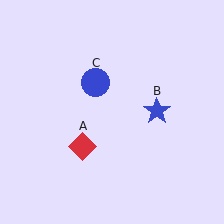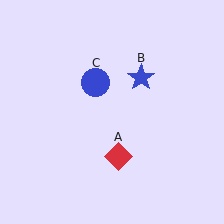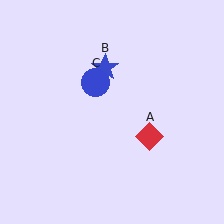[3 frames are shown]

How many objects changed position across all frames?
2 objects changed position: red diamond (object A), blue star (object B).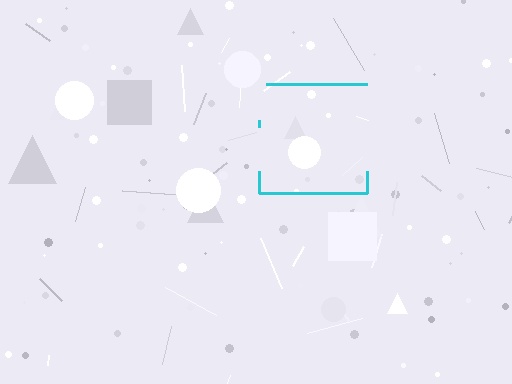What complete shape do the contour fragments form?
The contour fragments form a square.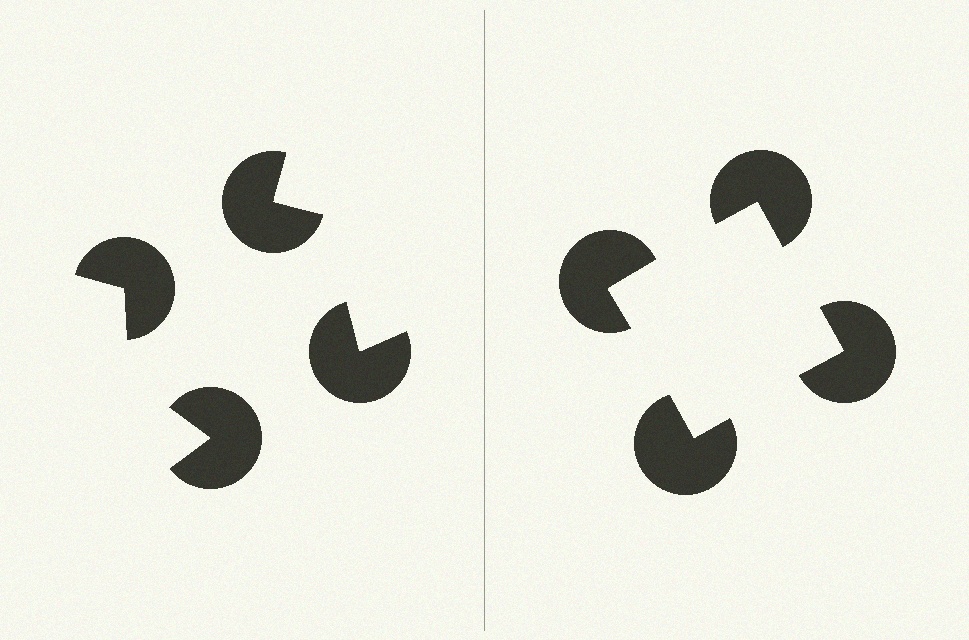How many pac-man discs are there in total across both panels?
8 — 4 on each side.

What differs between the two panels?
The pac-man discs are positioned identically on both sides; only the wedge orientations differ. On the right they align to a square; on the left they are misaligned.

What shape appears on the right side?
An illusory square.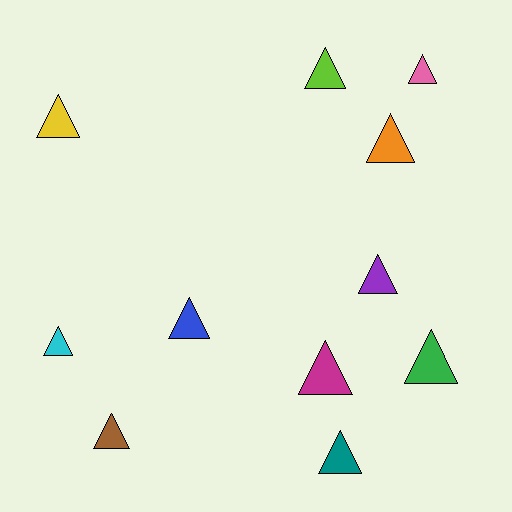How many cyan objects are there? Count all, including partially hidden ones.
There is 1 cyan object.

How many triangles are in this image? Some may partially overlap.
There are 11 triangles.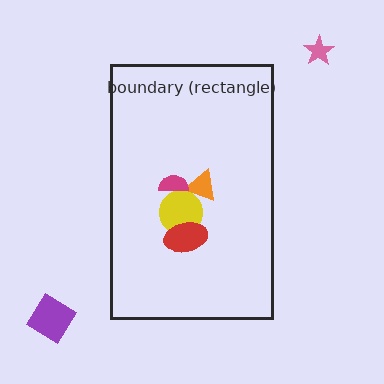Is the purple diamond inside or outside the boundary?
Outside.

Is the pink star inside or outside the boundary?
Outside.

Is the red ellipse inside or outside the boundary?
Inside.